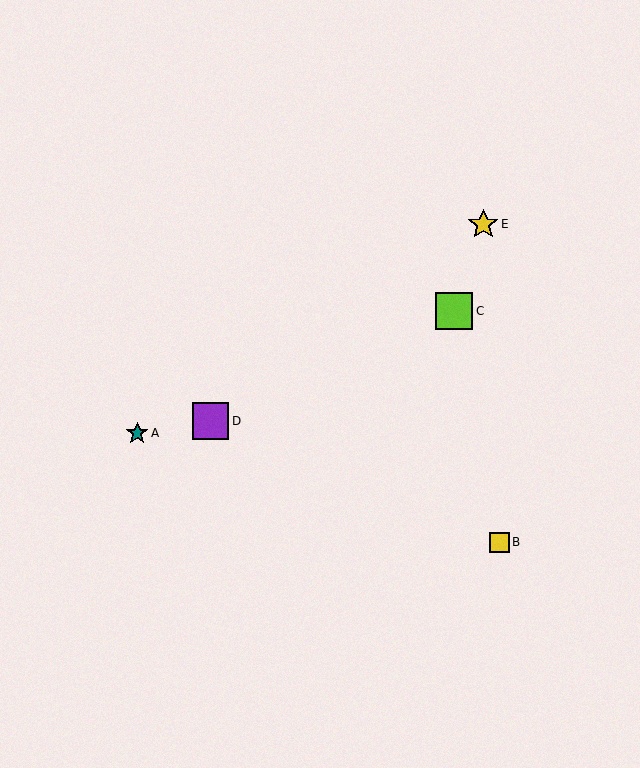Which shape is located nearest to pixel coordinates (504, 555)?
The yellow square (labeled B) at (499, 542) is nearest to that location.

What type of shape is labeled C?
Shape C is a lime square.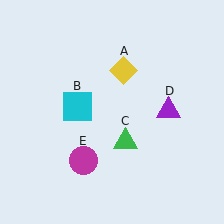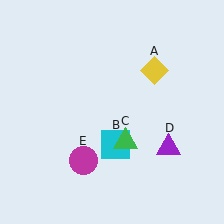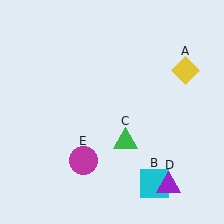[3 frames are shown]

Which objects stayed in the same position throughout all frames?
Green triangle (object C) and magenta circle (object E) remained stationary.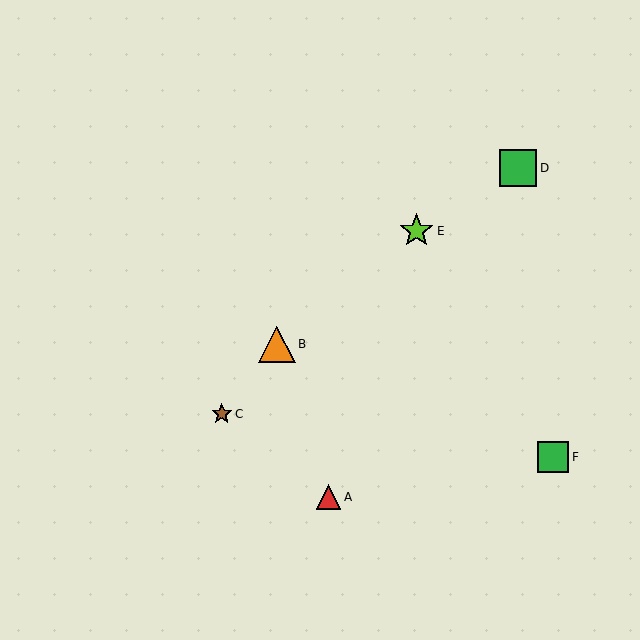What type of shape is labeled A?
Shape A is a red triangle.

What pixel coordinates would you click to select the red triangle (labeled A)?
Click at (329, 497) to select the red triangle A.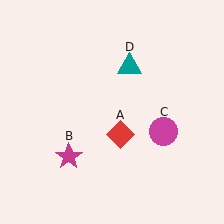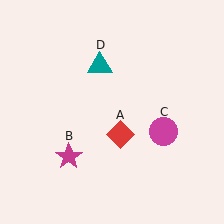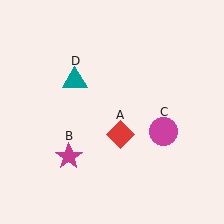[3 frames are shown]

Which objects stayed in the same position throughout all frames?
Red diamond (object A) and magenta star (object B) and magenta circle (object C) remained stationary.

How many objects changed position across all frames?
1 object changed position: teal triangle (object D).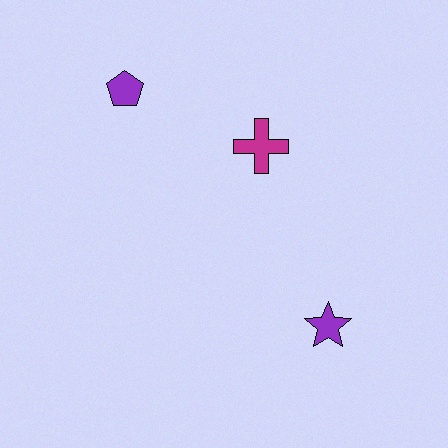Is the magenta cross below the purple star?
No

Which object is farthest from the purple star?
The purple pentagon is farthest from the purple star.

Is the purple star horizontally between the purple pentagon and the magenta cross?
No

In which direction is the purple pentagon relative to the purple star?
The purple pentagon is above the purple star.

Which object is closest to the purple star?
The magenta cross is closest to the purple star.